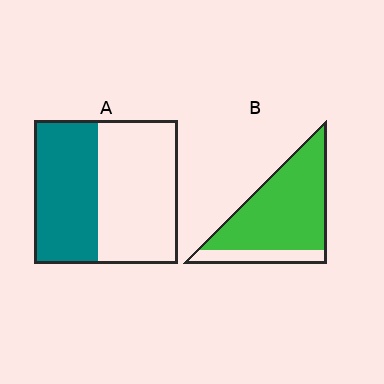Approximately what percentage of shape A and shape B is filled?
A is approximately 45% and B is approximately 80%.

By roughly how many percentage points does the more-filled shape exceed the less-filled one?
By roughly 35 percentage points (B over A).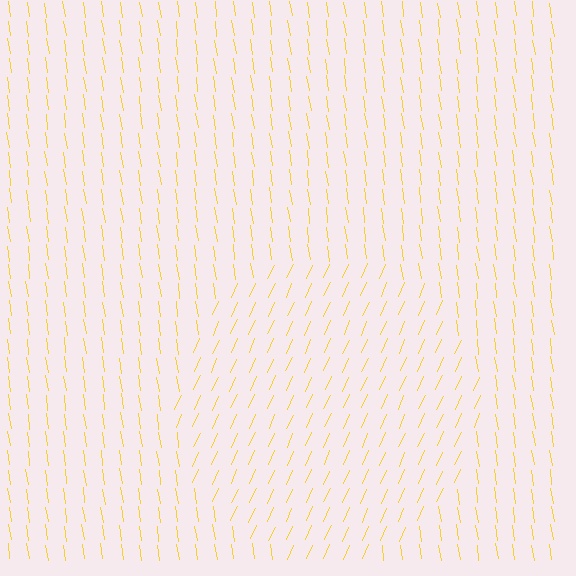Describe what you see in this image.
The image is filled with small yellow line segments. A circle region in the image has lines oriented differently from the surrounding lines, creating a visible texture boundary.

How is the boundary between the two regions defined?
The boundary is defined purely by a change in line orientation (approximately 32 degrees difference). All lines are the same color and thickness.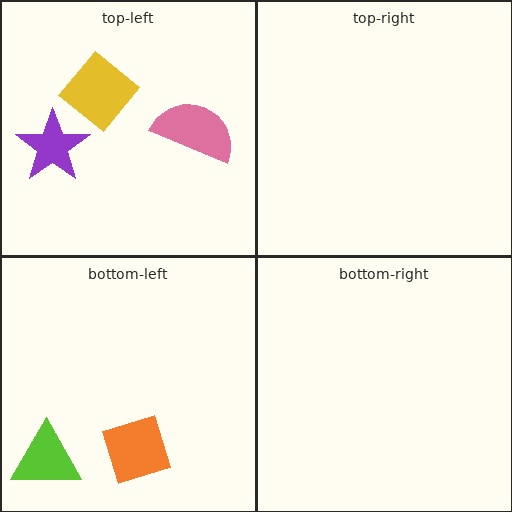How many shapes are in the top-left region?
3.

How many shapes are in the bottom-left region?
2.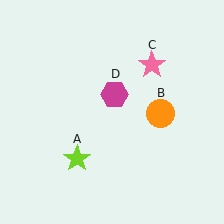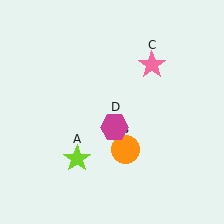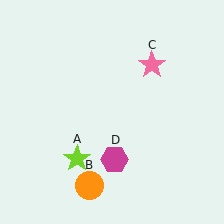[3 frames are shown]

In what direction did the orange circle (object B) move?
The orange circle (object B) moved down and to the left.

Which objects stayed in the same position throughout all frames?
Lime star (object A) and pink star (object C) remained stationary.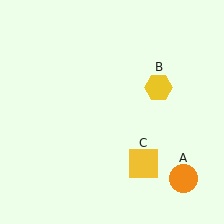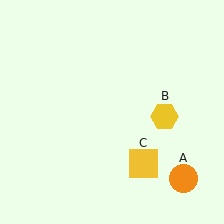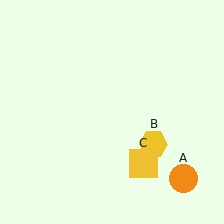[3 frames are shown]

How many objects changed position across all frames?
1 object changed position: yellow hexagon (object B).